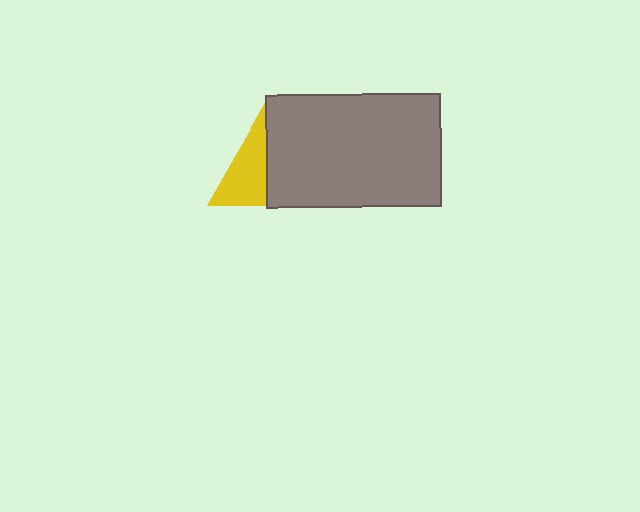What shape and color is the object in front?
The object in front is a gray rectangle.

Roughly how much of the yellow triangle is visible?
About half of it is visible (roughly 50%).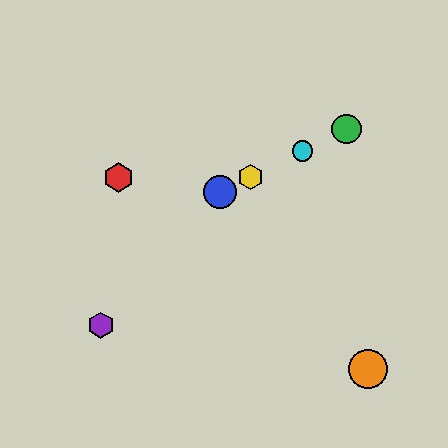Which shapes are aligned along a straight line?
The blue circle, the green circle, the yellow hexagon, the cyan circle are aligned along a straight line.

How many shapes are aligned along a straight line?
4 shapes (the blue circle, the green circle, the yellow hexagon, the cyan circle) are aligned along a straight line.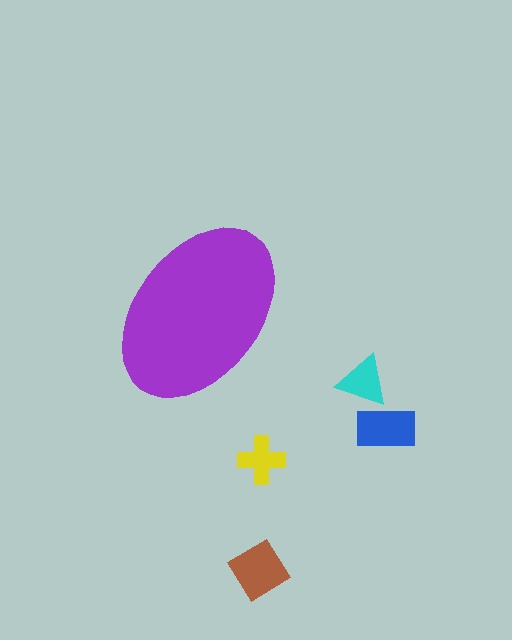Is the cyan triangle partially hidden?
No, the cyan triangle is fully visible.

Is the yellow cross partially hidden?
No, the yellow cross is fully visible.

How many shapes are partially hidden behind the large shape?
0 shapes are partially hidden.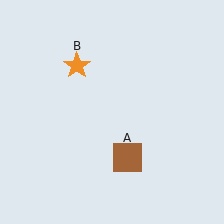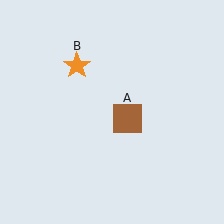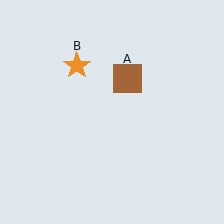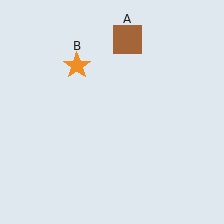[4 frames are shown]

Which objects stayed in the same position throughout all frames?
Orange star (object B) remained stationary.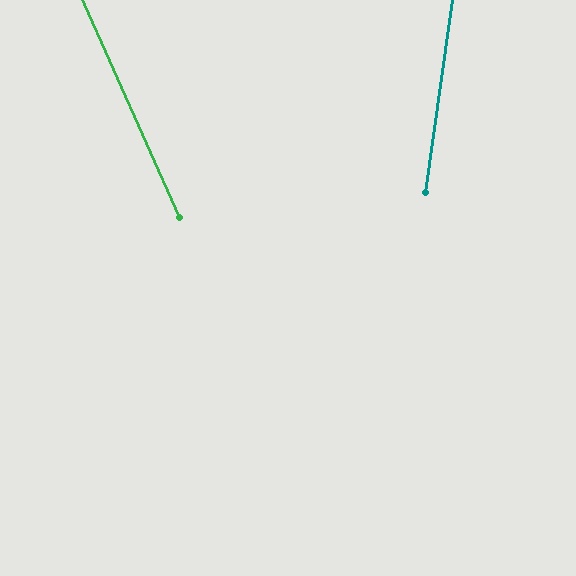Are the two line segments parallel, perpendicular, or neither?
Neither parallel nor perpendicular — they differ by about 32°.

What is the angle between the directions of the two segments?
Approximately 32 degrees.